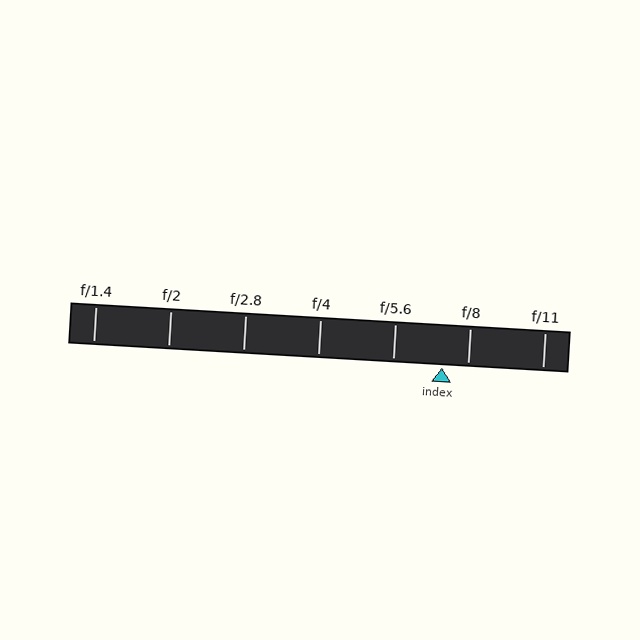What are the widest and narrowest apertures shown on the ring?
The widest aperture shown is f/1.4 and the narrowest is f/11.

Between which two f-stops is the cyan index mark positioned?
The index mark is between f/5.6 and f/8.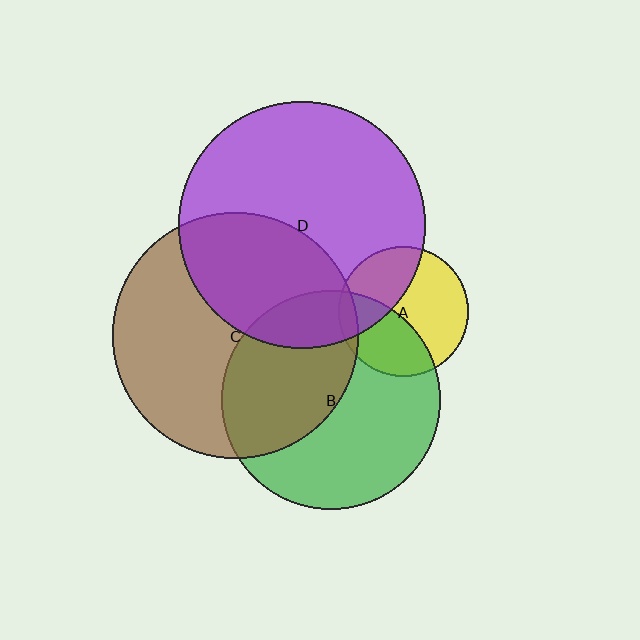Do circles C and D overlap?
Yes.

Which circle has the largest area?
Circle D (purple).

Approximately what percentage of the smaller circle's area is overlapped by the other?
Approximately 35%.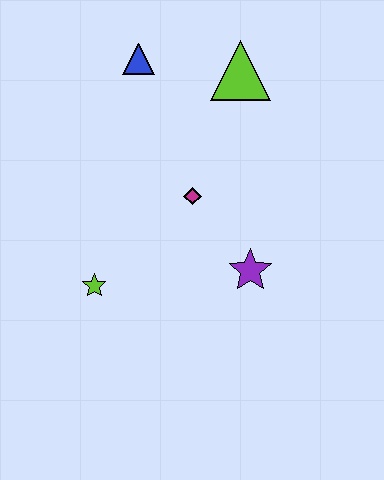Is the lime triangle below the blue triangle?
Yes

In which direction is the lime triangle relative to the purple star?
The lime triangle is above the purple star.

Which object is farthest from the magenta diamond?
The blue triangle is farthest from the magenta diamond.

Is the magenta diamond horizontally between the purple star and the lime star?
Yes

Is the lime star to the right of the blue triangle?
No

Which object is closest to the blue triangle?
The lime triangle is closest to the blue triangle.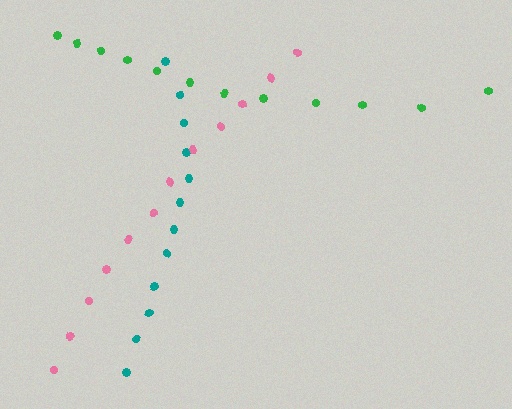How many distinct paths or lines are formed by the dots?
There are 3 distinct paths.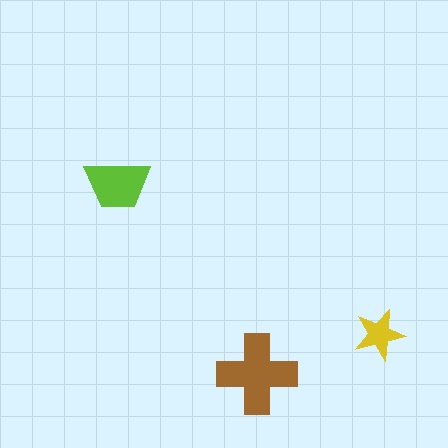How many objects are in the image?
There are 3 objects in the image.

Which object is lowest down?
The brown cross is bottommost.